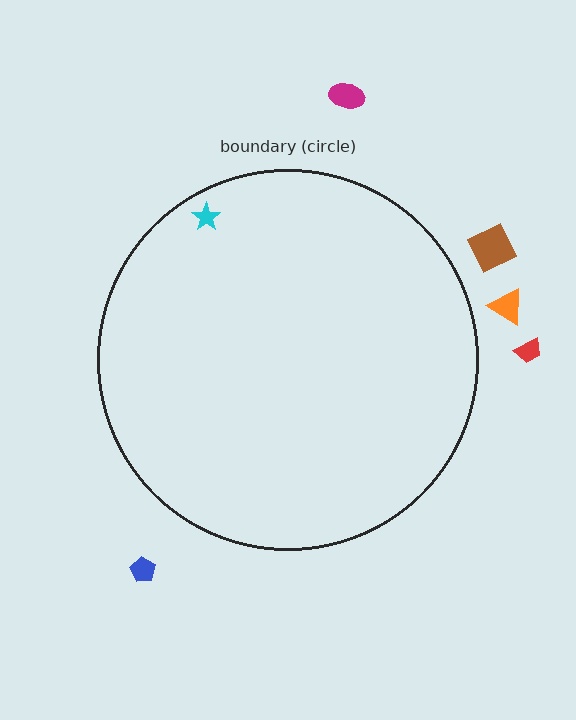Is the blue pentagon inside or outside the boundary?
Outside.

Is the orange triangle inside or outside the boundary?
Outside.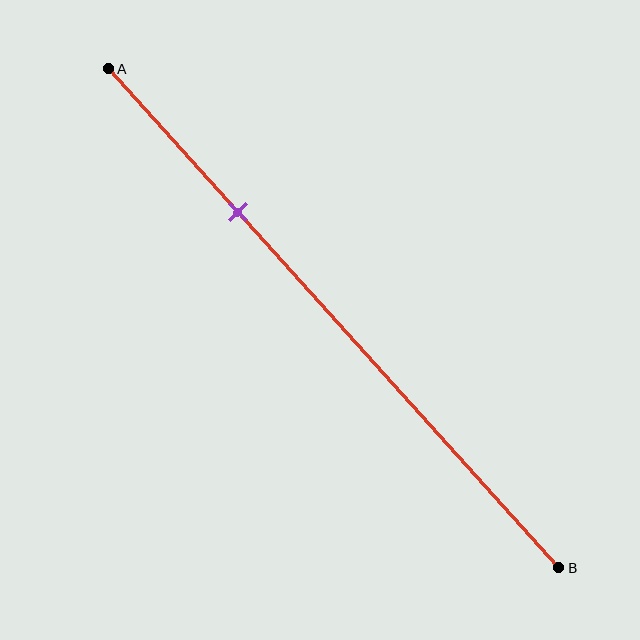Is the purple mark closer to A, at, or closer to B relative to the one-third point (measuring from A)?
The purple mark is closer to point A than the one-third point of segment AB.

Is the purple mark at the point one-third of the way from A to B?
No, the mark is at about 30% from A, not at the 33% one-third point.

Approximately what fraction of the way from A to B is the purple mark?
The purple mark is approximately 30% of the way from A to B.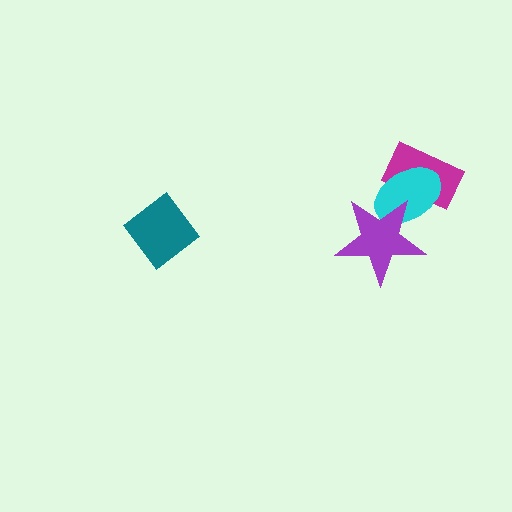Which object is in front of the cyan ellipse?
The purple star is in front of the cyan ellipse.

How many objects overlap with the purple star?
1 object overlaps with the purple star.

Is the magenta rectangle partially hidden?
Yes, it is partially covered by another shape.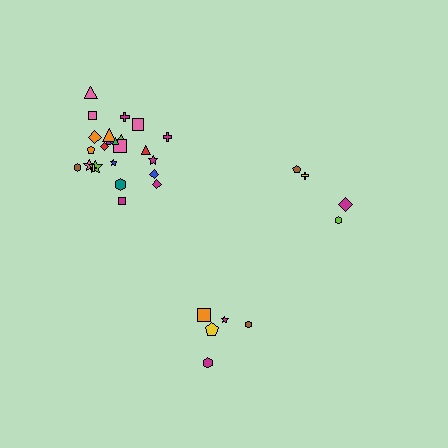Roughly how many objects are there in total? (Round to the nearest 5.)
Roughly 35 objects in total.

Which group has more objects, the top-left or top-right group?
The top-left group.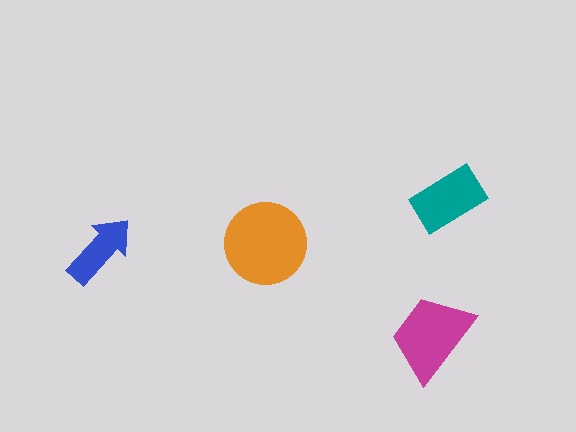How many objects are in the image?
There are 4 objects in the image.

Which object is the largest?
The orange circle.